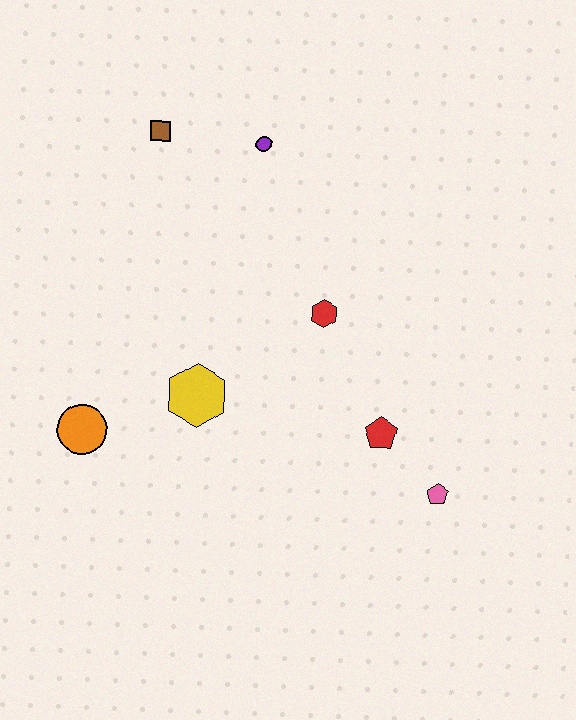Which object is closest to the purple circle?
The brown square is closest to the purple circle.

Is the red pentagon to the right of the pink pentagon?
No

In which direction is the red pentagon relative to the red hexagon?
The red pentagon is below the red hexagon.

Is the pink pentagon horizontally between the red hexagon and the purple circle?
No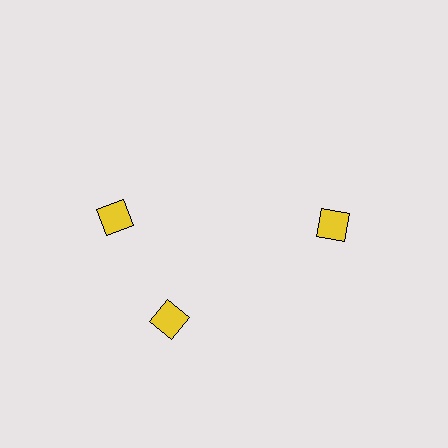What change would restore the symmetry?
The symmetry would be restored by rotating it back into even spacing with its neighbors so that all 3 diamonds sit at equal angles and equal distance from the center.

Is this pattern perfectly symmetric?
No. The 3 yellow diamonds are arranged in a ring, but one element near the 11 o'clock position is rotated out of alignment along the ring, breaking the 3-fold rotational symmetry.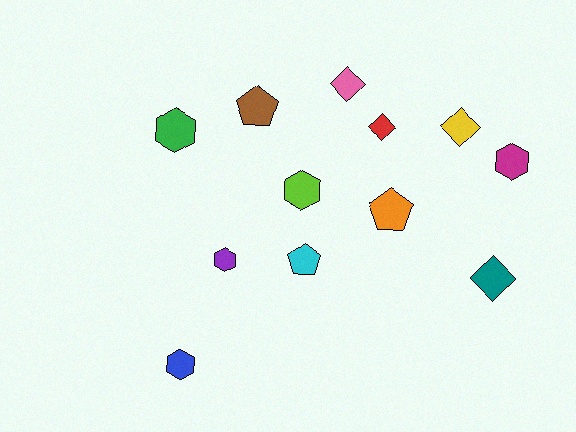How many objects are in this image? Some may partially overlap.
There are 12 objects.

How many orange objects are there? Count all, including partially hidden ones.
There is 1 orange object.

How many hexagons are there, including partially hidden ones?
There are 5 hexagons.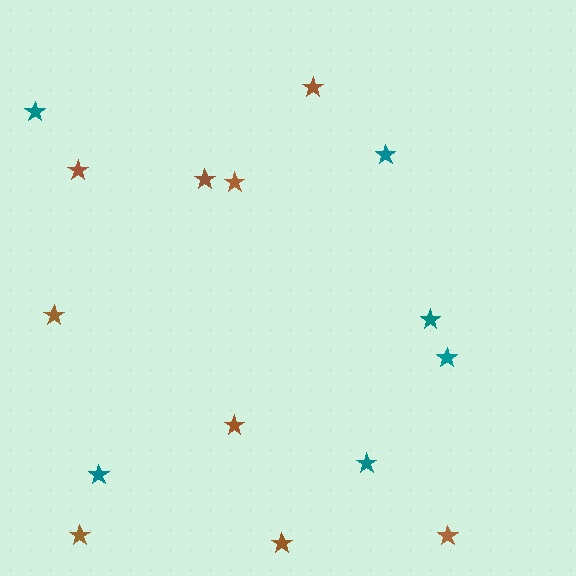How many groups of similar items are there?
There are 2 groups: one group of brown stars (9) and one group of teal stars (6).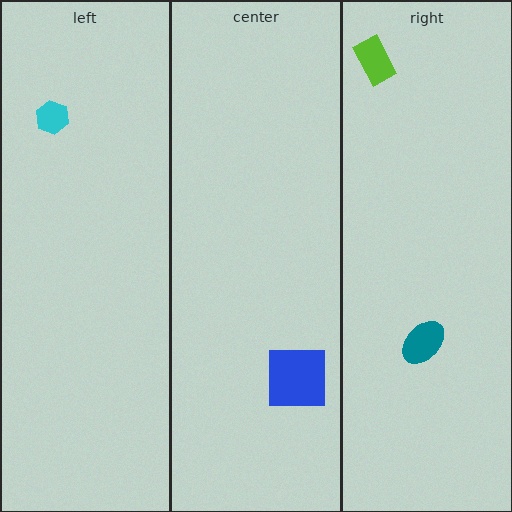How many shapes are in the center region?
1.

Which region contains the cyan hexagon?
The left region.